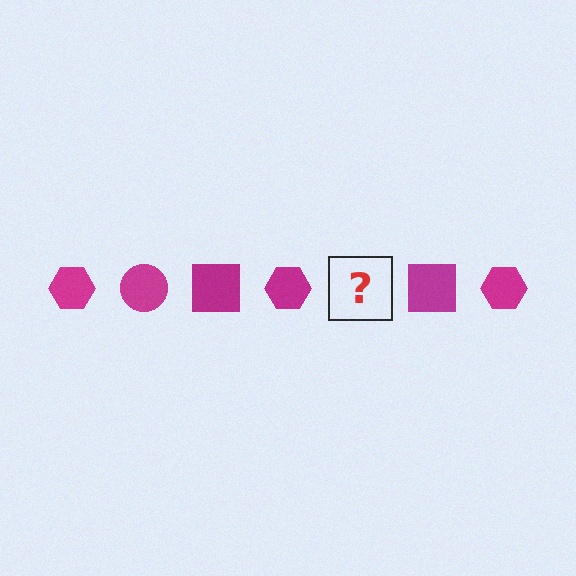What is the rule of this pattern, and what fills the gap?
The rule is that the pattern cycles through hexagon, circle, square shapes in magenta. The gap should be filled with a magenta circle.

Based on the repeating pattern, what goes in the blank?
The blank should be a magenta circle.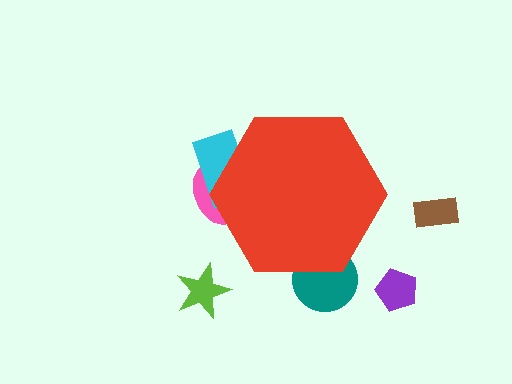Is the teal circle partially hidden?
Yes, the teal circle is partially hidden behind the red hexagon.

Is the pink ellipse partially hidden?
Yes, the pink ellipse is partially hidden behind the red hexagon.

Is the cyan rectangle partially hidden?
Yes, the cyan rectangle is partially hidden behind the red hexagon.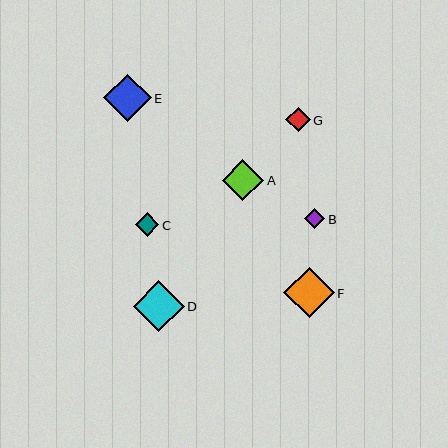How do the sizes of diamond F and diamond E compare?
Diamond F and diamond E are approximately the same size.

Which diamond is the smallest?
Diamond B is the smallest with a size of approximately 20 pixels.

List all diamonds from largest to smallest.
From largest to smallest: D, F, E, A, G, C, B.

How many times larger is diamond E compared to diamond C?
Diamond E is approximately 2.0 times the size of diamond C.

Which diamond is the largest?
Diamond D is the largest with a size of approximately 51 pixels.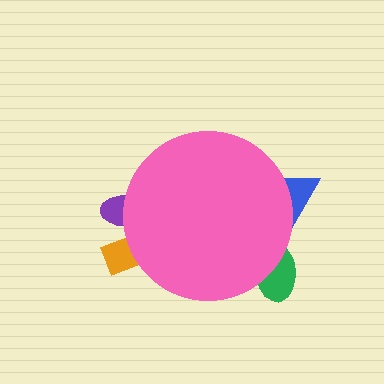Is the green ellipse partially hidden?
Yes, the green ellipse is partially hidden behind the pink circle.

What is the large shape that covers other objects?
A pink circle.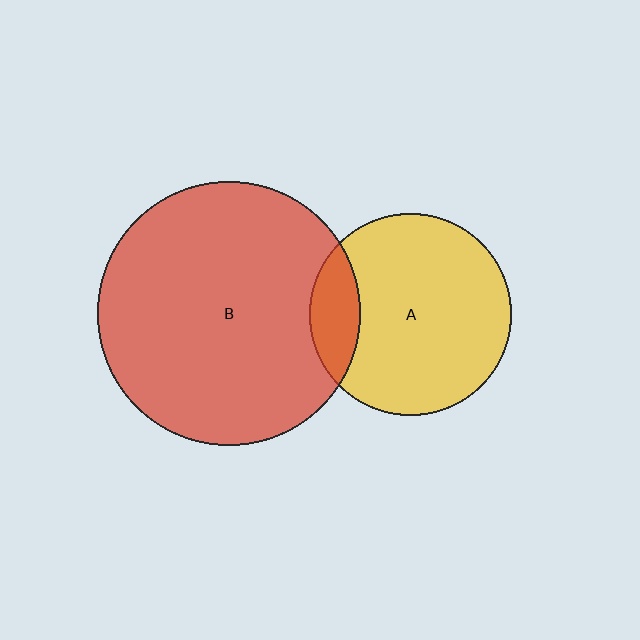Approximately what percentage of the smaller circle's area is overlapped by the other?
Approximately 15%.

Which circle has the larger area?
Circle B (red).